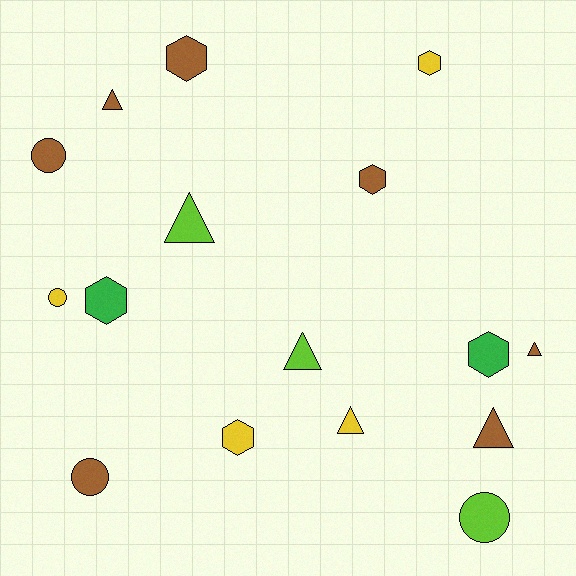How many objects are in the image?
There are 16 objects.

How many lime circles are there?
There is 1 lime circle.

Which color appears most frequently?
Brown, with 7 objects.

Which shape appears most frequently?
Hexagon, with 6 objects.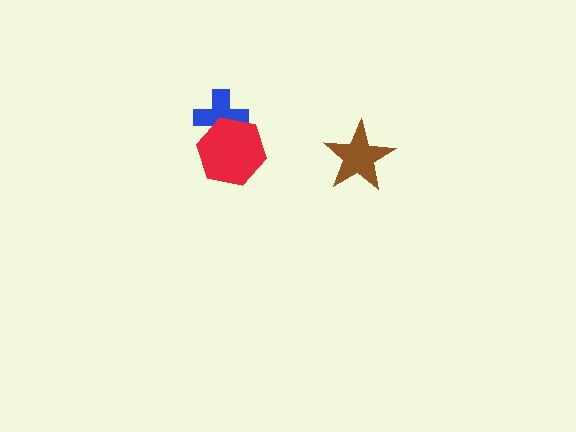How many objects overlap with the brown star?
0 objects overlap with the brown star.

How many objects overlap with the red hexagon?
1 object overlaps with the red hexagon.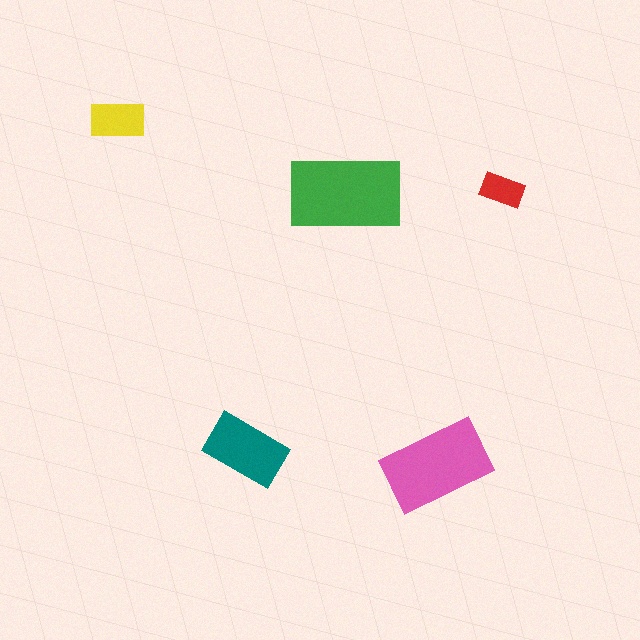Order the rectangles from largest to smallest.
the green one, the pink one, the teal one, the yellow one, the red one.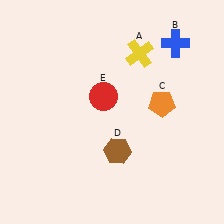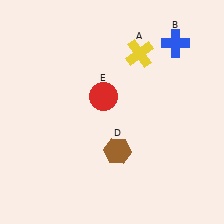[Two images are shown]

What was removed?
The orange pentagon (C) was removed in Image 2.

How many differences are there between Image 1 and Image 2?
There is 1 difference between the two images.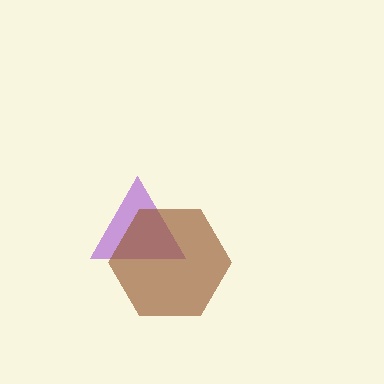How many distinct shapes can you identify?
There are 2 distinct shapes: a purple triangle, a brown hexagon.